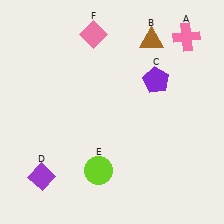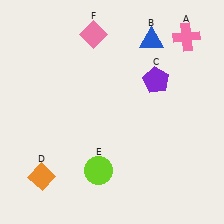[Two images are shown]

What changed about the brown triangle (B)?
In Image 1, B is brown. In Image 2, it changed to blue.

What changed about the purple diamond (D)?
In Image 1, D is purple. In Image 2, it changed to orange.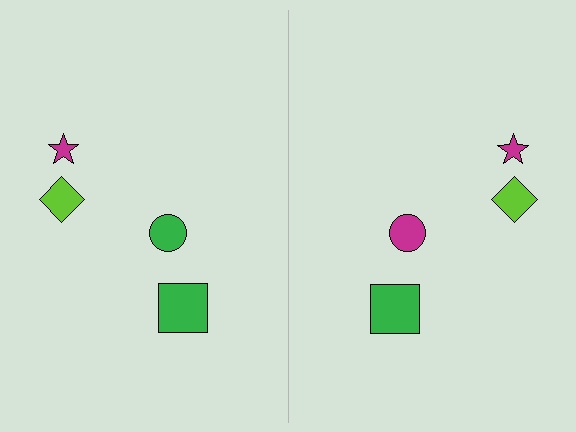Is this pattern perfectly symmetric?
No, the pattern is not perfectly symmetric. The magenta circle on the right side breaks the symmetry — its mirror counterpart is green.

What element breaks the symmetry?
The magenta circle on the right side breaks the symmetry — its mirror counterpart is green.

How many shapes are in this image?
There are 8 shapes in this image.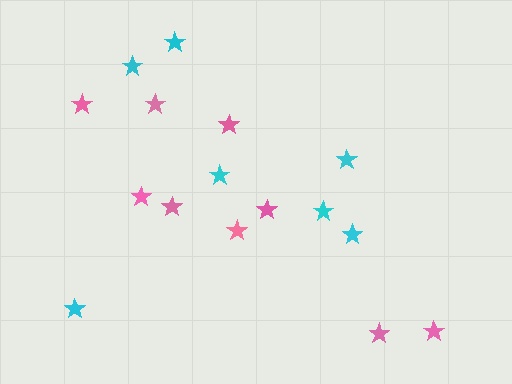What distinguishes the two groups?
There are 2 groups: one group of pink stars (9) and one group of cyan stars (7).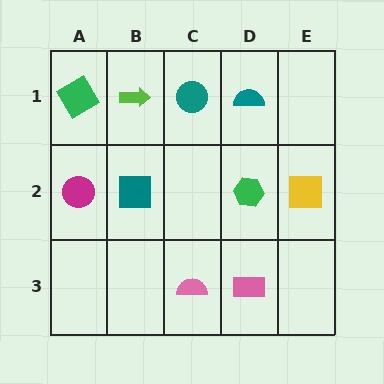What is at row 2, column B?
A teal square.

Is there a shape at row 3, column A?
No, that cell is empty.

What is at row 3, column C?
A pink semicircle.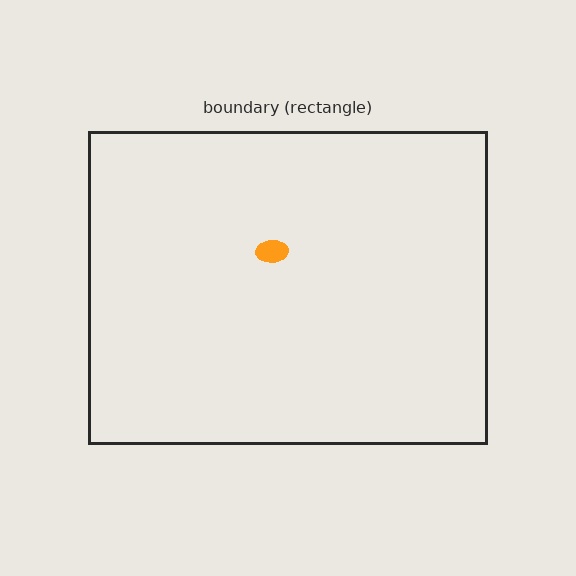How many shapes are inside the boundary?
1 inside, 0 outside.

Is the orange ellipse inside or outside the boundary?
Inside.